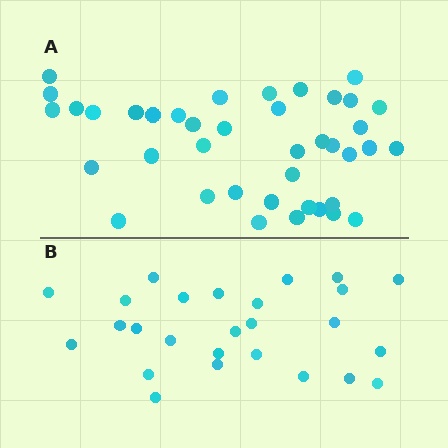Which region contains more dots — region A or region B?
Region A (the top region) has more dots.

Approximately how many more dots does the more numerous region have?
Region A has approximately 15 more dots than region B.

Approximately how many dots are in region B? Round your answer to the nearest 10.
About 30 dots. (The exact count is 26, which rounds to 30.)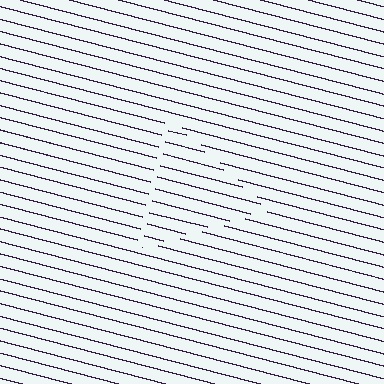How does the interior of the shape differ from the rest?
The interior of the shape contains the same grating, shifted by half a period — the contour is defined by the phase discontinuity where line-ends from the inner and outer gratings abut.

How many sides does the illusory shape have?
3 sides — the line-ends trace a triangle.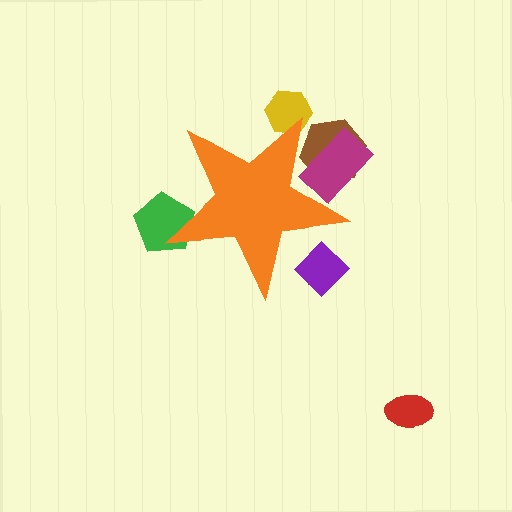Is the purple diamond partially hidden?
Yes, the purple diamond is partially hidden behind the orange star.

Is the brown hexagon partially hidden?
Yes, the brown hexagon is partially hidden behind the orange star.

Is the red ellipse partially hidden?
No, the red ellipse is fully visible.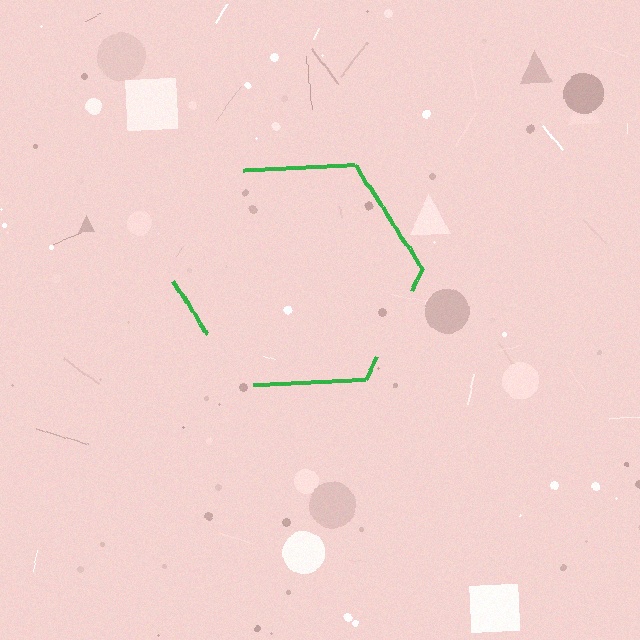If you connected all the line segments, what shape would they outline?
They would outline a hexagon.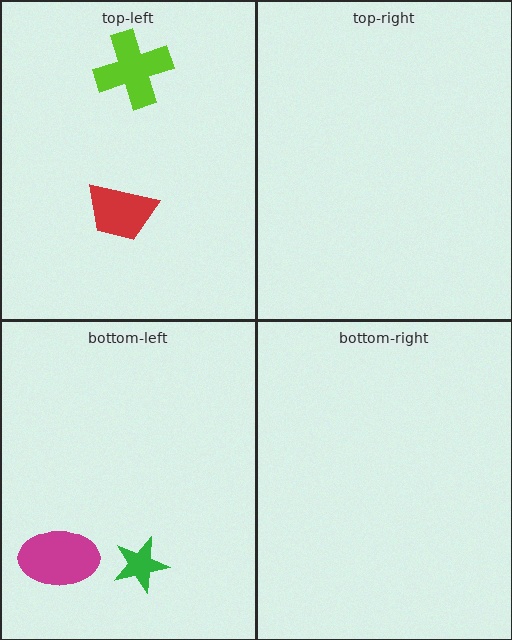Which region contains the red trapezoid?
The top-left region.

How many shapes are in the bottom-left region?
2.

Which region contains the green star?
The bottom-left region.